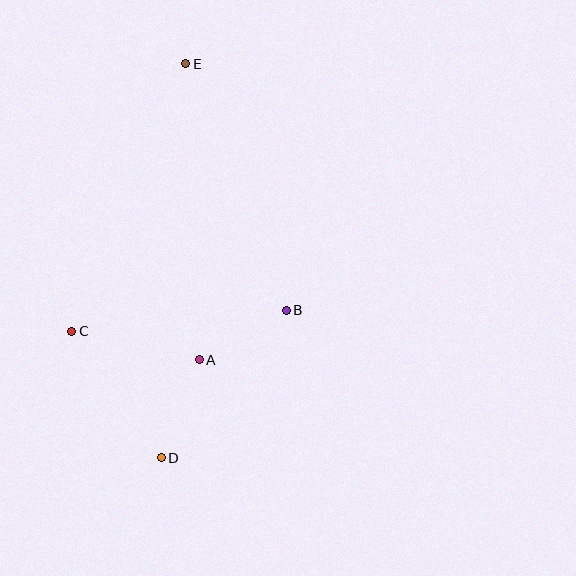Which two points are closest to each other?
Points A and B are closest to each other.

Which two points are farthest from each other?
Points D and E are farthest from each other.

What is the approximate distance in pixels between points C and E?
The distance between C and E is approximately 291 pixels.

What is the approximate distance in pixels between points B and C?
The distance between B and C is approximately 216 pixels.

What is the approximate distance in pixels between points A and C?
The distance between A and C is approximately 131 pixels.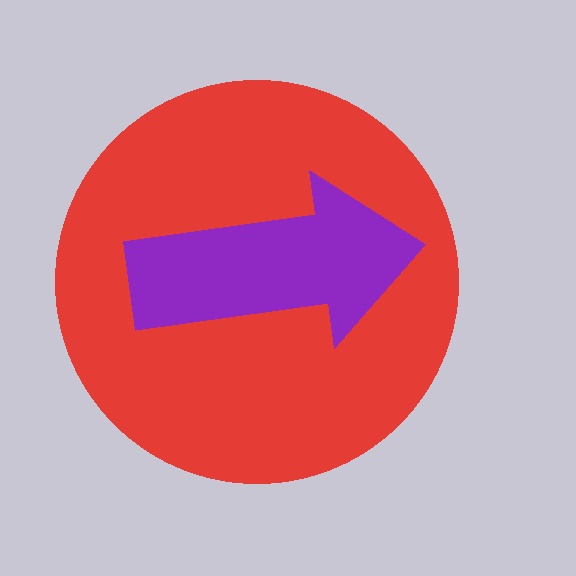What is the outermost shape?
The red circle.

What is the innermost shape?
The purple arrow.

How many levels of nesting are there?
2.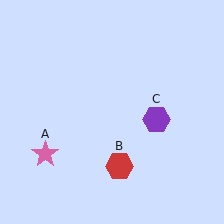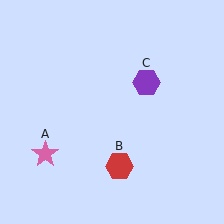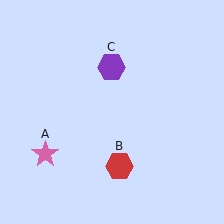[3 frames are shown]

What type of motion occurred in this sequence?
The purple hexagon (object C) rotated counterclockwise around the center of the scene.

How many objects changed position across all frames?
1 object changed position: purple hexagon (object C).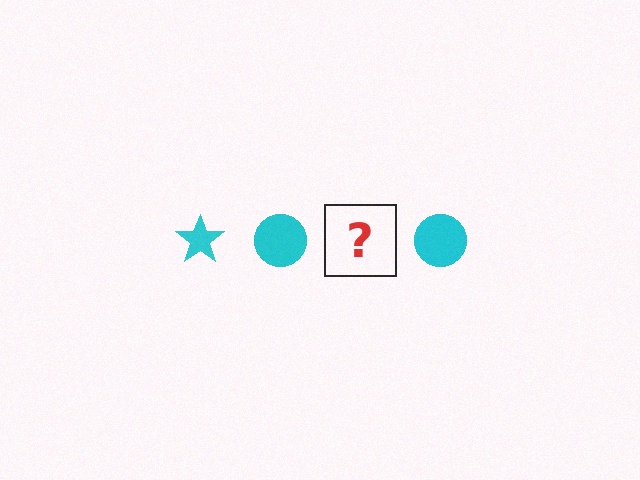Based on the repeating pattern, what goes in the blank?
The blank should be a cyan star.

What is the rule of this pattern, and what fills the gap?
The rule is that the pattern cycles through star, circle shapes in cyan. The gap should be filled with a cyan star.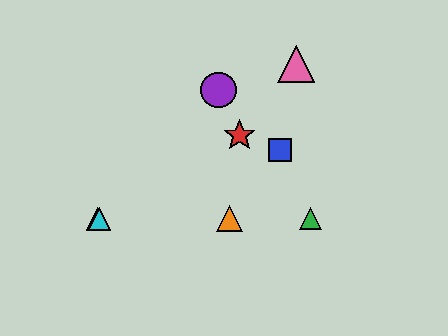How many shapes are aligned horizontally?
4 shapes (the green triangle, the yellow triangle, the orange triangle, the cyan triangle) are aligned horizontally.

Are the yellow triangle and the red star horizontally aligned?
No, the yellow triangle is at y≈219 and the red star is at y≈136.